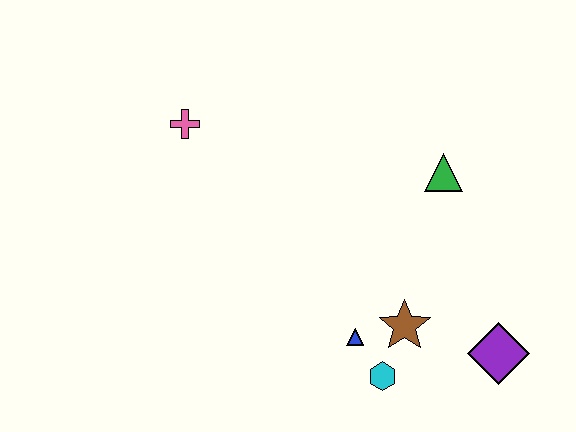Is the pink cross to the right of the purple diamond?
No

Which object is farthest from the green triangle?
The pink cross is farthest from the green triangle.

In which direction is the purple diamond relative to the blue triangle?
The purple diamond is to the right of the blue triangle.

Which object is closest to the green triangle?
The brown star is closest to the green triangle.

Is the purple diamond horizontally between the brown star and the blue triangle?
No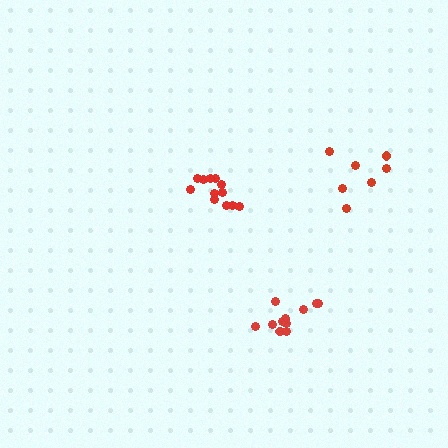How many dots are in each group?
Group 1: 11 dots, Group 2: 7 dots, Group 3: 12 dots (30 total).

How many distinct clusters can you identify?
There are 3 distinct clusters.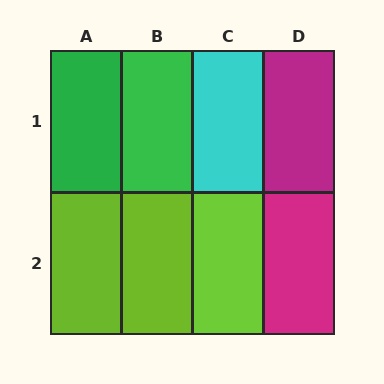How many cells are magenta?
2 cells are magenta.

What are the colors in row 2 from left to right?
Lime, lime, lime, magenta.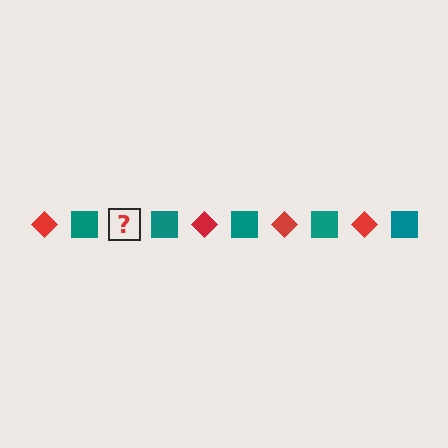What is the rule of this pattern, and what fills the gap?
The rule is that the pattern alternates between red diamond and teal square. The gap should be filled with a red diamond.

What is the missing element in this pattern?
The missing element is a red diamond.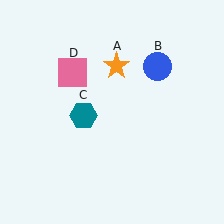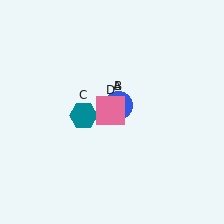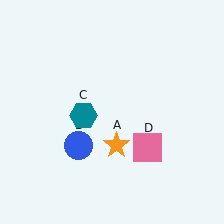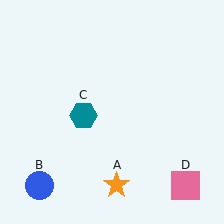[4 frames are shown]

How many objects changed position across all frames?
3 objects changed position: orange star (object A), blue circle (object B), pink square (object D).